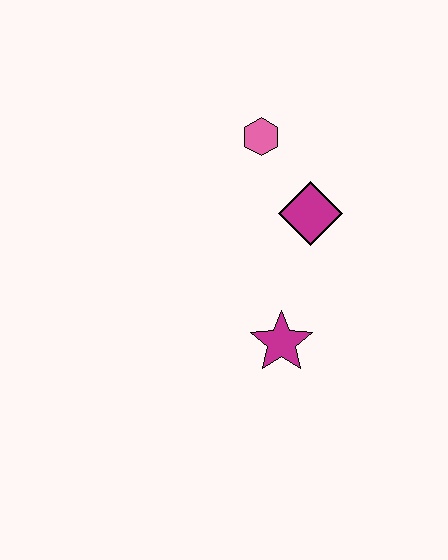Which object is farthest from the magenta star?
The pink hexagon is farthest from the magenta star.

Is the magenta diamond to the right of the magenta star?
Yes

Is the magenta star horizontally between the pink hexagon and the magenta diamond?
Yes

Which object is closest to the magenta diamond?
The pink hexagon is closest to the magenta diamond.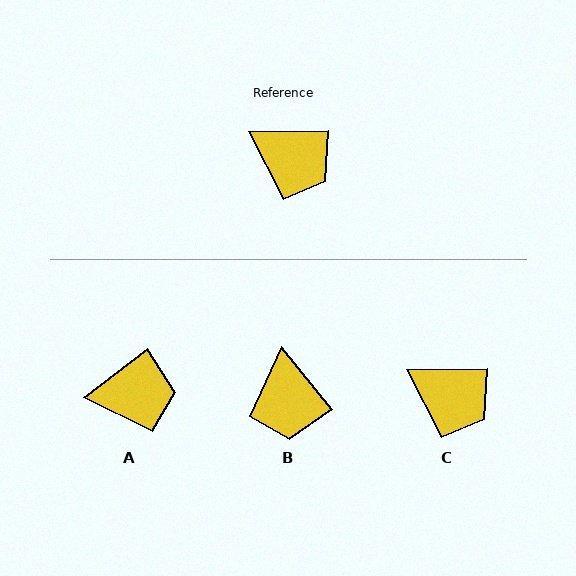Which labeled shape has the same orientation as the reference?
C.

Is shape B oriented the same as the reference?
No, it is off by about 52 degrees.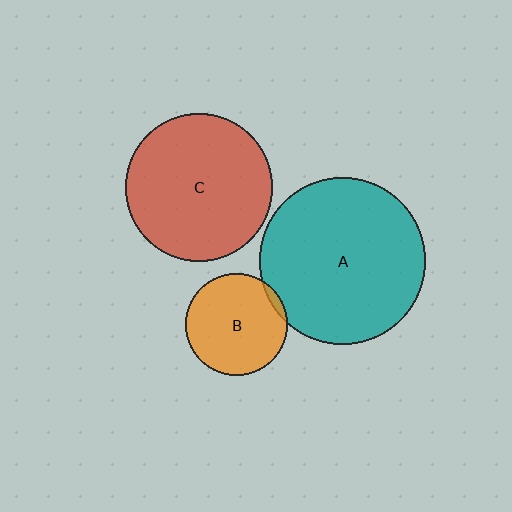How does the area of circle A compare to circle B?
Approximately 2.6 times.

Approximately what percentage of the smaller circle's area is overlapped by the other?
Approximately 5%.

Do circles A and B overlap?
Yes.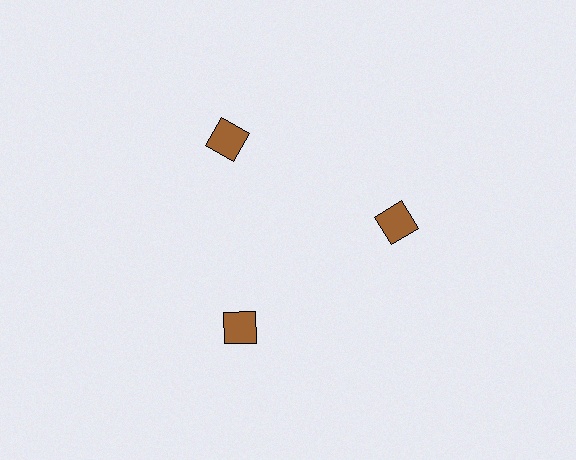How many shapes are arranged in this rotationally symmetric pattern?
There are 3 shapes, arranged in 3 groups of 1.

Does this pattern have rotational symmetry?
Yes, this pattern has 3-fold rotational symmetry. It looks the same after rotating 120 degrees around the center.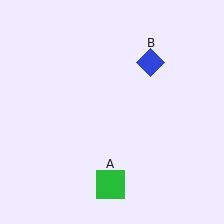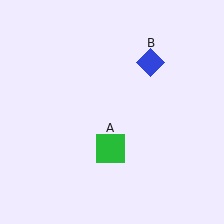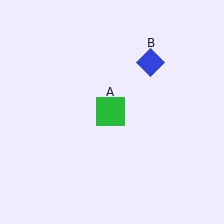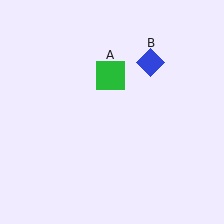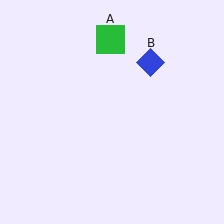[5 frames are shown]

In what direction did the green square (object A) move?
The green square (object A) moved up.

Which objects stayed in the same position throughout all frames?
Blue diamond (object B) remained stationary.